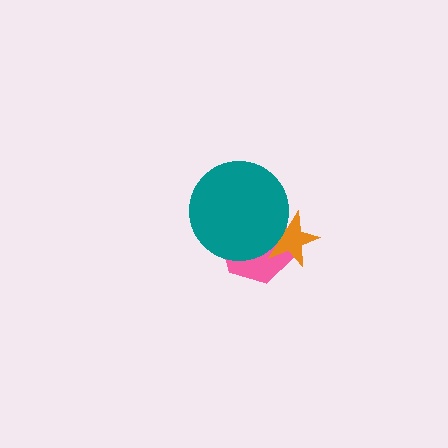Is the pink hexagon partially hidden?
Yes, it is partially covered by another shape.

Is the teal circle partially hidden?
No, no other shape covers it.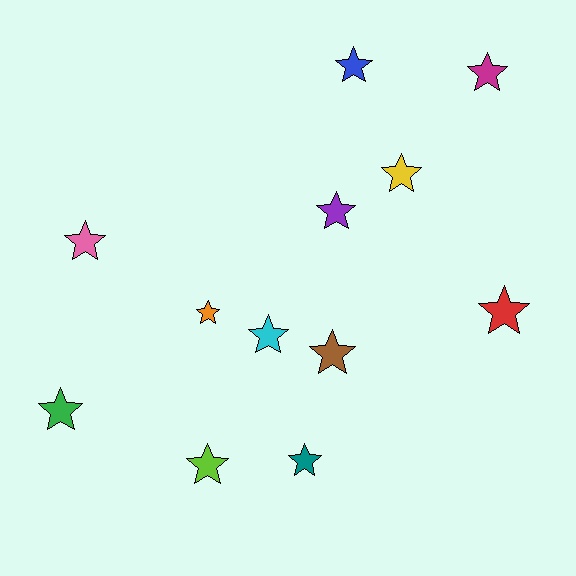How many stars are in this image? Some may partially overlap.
There are 12 stars.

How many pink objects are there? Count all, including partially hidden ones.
There is 1 pink object.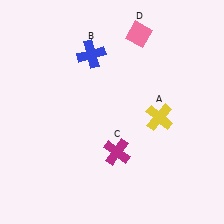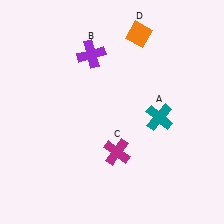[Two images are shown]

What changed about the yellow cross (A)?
In Image 1, A is yellow. In Image 2, it changed to teal.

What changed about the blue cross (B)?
In Image 1, B is blue. In Image 2, it changed to purple.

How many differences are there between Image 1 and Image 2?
There are 3 differences between the two images.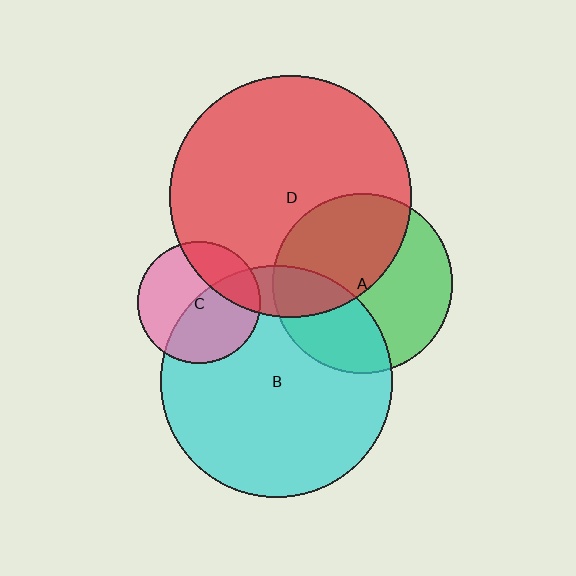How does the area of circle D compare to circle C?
Approximately 3.9 times.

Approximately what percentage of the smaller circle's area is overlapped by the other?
Approximately 50%.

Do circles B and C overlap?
Yes.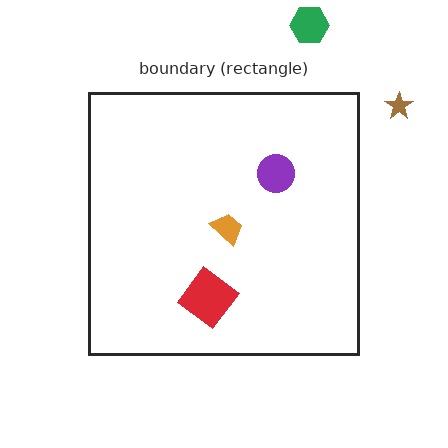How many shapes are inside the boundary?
3 inside, 2 outside.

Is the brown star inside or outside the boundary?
Outside.